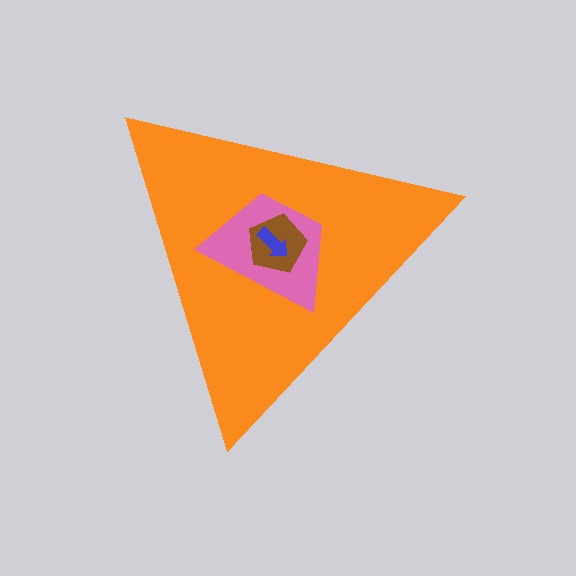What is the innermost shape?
The blue arrow.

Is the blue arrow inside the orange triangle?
Yes.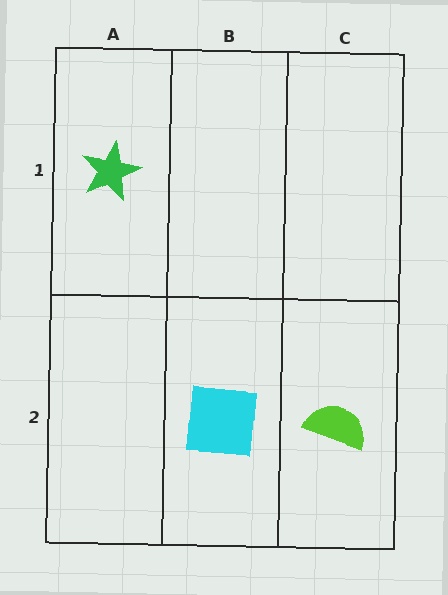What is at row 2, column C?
A lime semicircle.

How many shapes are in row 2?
2 shapes.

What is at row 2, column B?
A cyan square.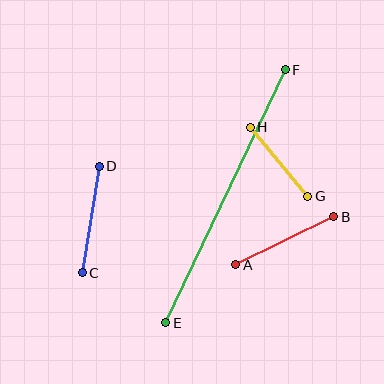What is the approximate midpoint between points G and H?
The midpoint is at approximately (279, 162) pixels.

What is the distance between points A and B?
The distance is approximately 109 pixels.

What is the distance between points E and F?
The distance is approximately 280 pixels.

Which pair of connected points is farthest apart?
Points E and F are farthest apart.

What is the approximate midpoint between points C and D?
The midpoint is at approximately (91, 219) pixels.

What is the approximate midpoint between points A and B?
The midpoint is at approximately (285, 241) pixels.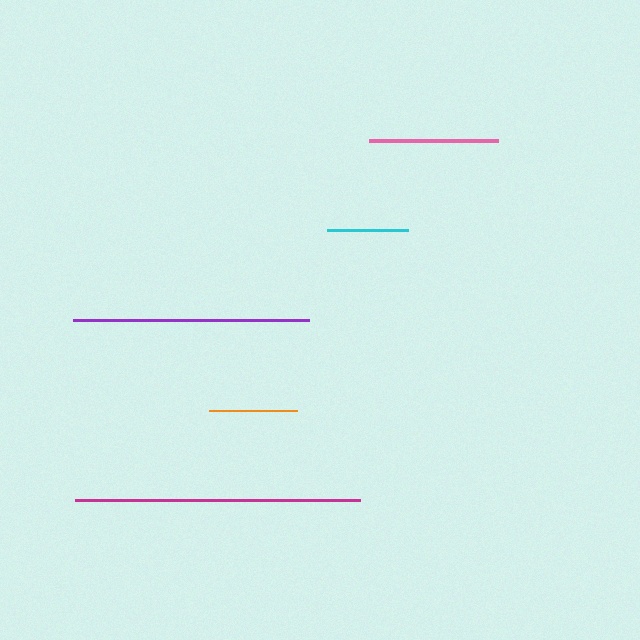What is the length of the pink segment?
The pink segment is approximately 129 pixels long.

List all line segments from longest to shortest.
From longest to shortest: magenta, purple, pink, orange, cyan.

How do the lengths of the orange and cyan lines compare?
The orange and cyan lines are approximately the same length.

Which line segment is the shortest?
The cyan line is the shortest at approximately 80 pixels.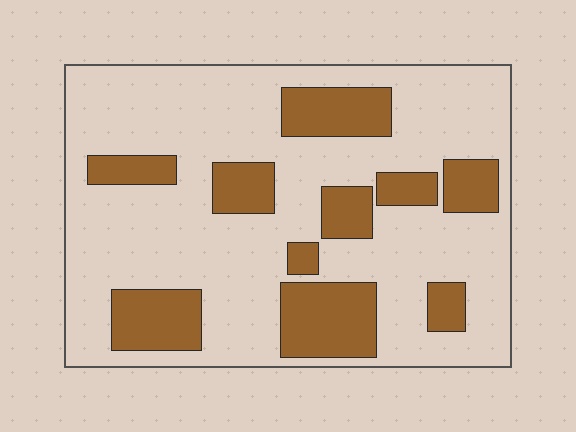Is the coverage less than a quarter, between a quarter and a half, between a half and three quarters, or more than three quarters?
Between a quarter and a half.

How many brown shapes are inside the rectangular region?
10.